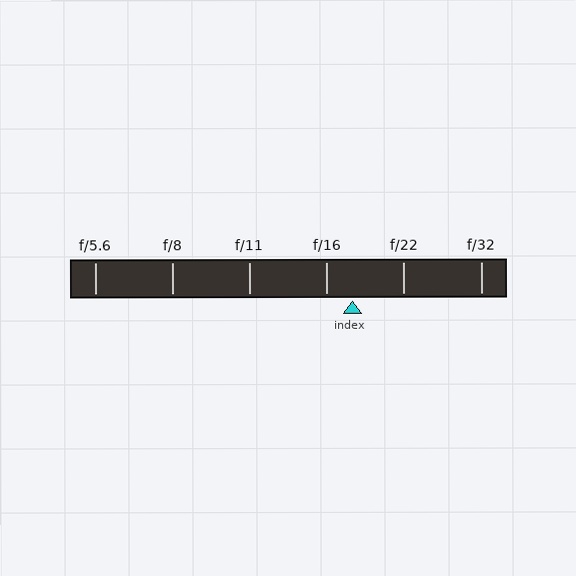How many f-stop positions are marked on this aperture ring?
There are 6 f-stop positions marked.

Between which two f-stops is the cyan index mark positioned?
The index mark is between f/16 and f/22.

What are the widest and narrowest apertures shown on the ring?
The widest aperture shown is f/5.6 and the narrowest is f/32.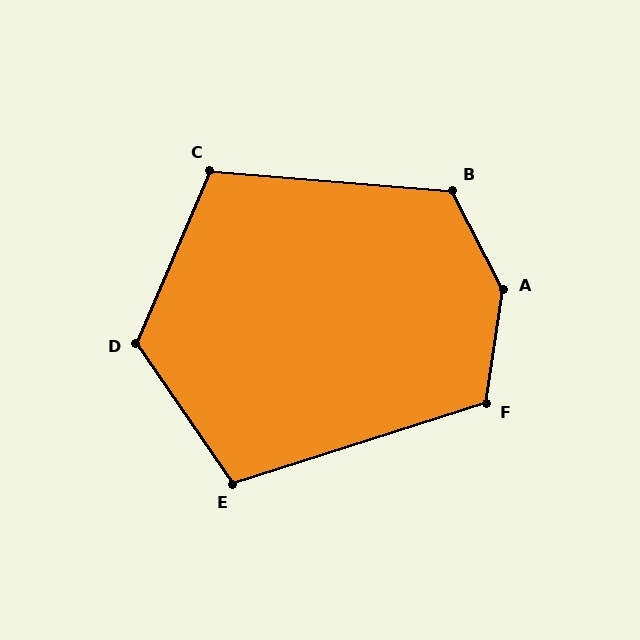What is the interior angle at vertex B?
Approximately 122 degrees (obtuse).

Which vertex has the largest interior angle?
A, at approximately 145 degrees.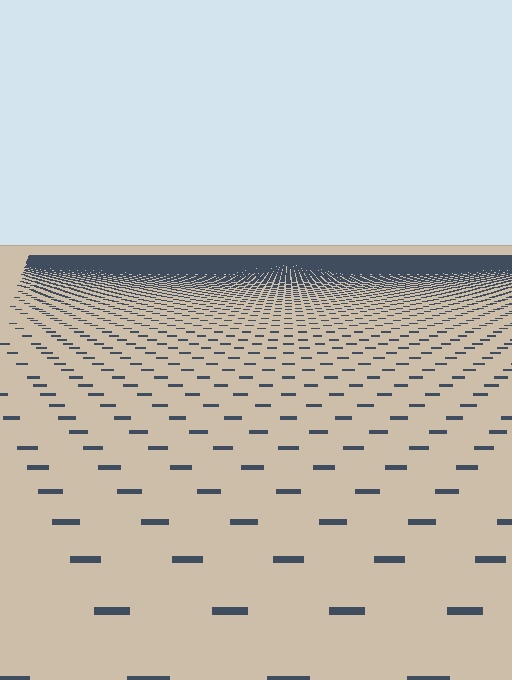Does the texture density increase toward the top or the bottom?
Density increases toward the top.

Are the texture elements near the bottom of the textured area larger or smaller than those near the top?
Larger. Near the bottom, elements are closer to the viewer and appear at a bigger on-screen size.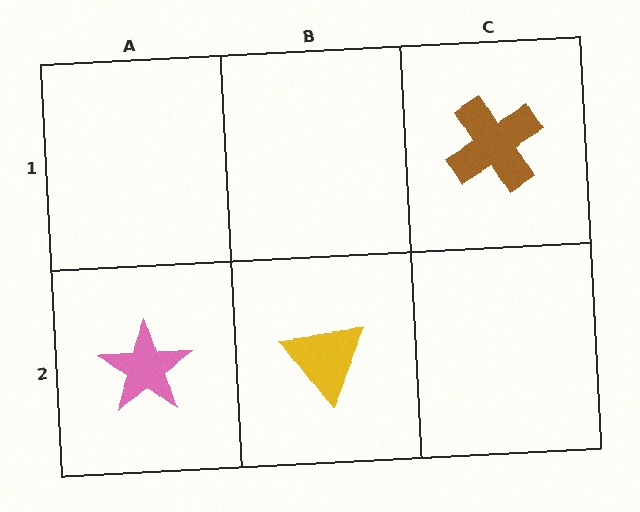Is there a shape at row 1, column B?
No, that cell is empty.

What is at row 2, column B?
A yellow triangle.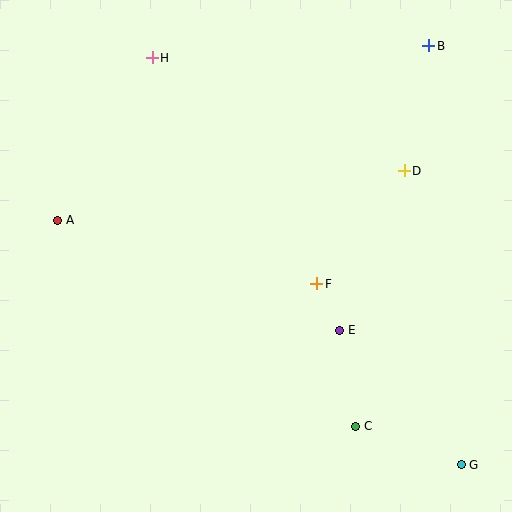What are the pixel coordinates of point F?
Point F is at (317, 284).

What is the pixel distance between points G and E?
The distance between G and E is 181 pixels.